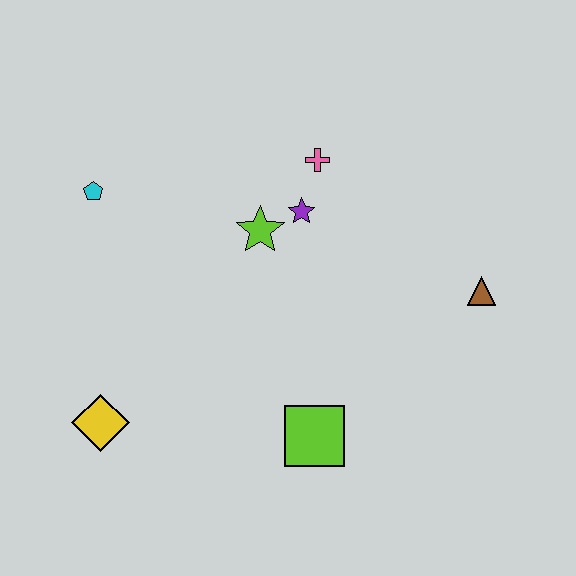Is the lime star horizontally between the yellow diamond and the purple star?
Yes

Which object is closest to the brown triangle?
The purple star is closest to the brown triangle.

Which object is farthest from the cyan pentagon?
The brown triangle is farthest from the cyan pentagon.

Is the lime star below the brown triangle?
No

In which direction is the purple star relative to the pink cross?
The purple star is below the pink cross.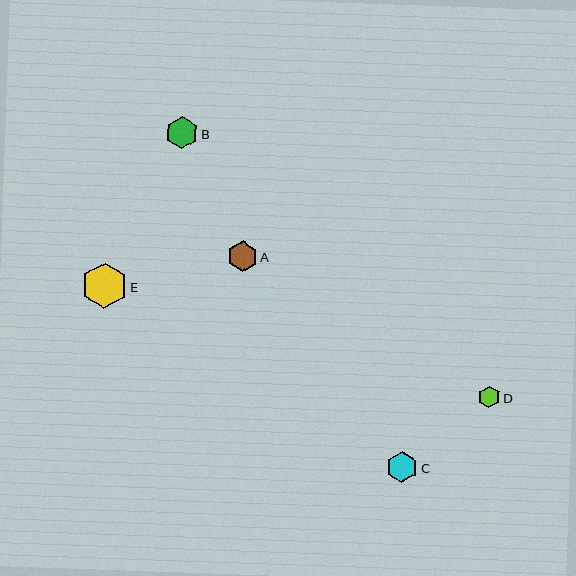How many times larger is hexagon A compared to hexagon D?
Hexagon A is approximately 1.4 times the size of hexagon D.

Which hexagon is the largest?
Hexagon E is the largest with a size of approximately 45 pixels.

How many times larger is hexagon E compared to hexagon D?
Hexagon E is approximately 2.1 times the size of hexagon D.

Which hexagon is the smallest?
Hexagon D is the smallest with a size of approximately 22 pixels.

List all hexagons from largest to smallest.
From largest to smallest: E, B, C, A, D.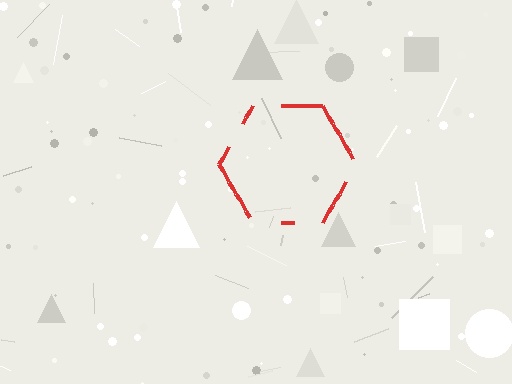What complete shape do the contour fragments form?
The contour fragments form a hexagon.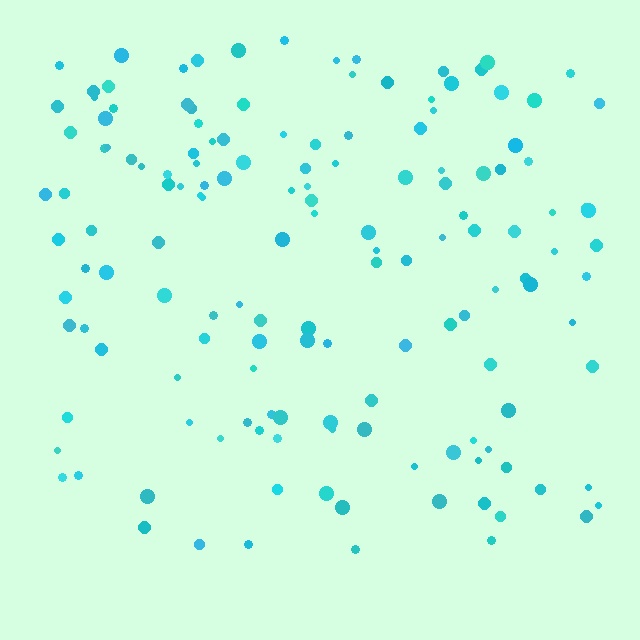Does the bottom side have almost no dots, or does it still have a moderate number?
Still a moderate number, just noticeably fewer than the top.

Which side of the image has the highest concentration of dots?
The top.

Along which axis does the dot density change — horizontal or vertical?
Vertical.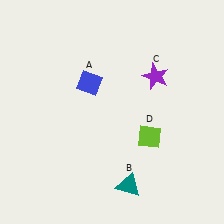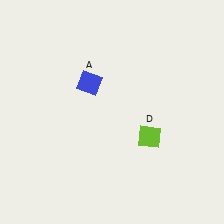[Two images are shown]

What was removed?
The teal triangle (B), the purple star (C) were removed in Image 2.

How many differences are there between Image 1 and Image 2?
There are 2 differences between the two images.